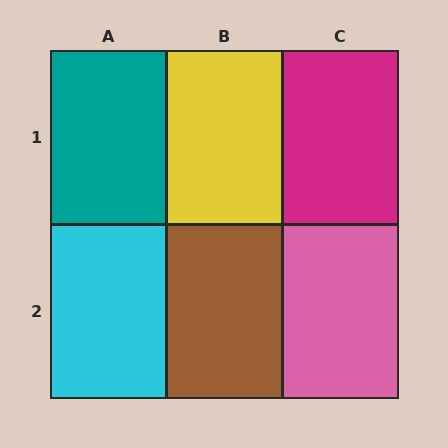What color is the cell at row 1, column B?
Yellow.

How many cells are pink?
1 cell is pink.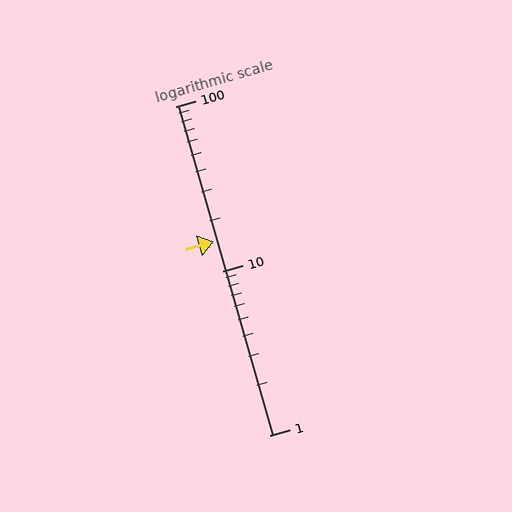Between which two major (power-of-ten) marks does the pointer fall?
The pointer is between 10 and 100.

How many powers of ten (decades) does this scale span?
The scale spans 2 decades, from 1 to 100.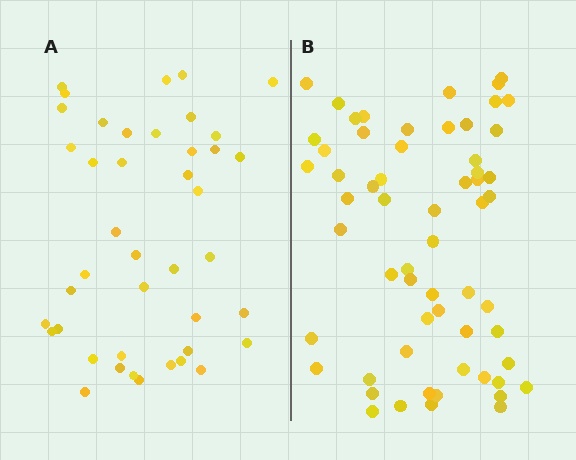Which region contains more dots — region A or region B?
Region B (the right region) has more dots.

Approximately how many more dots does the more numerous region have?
Region B has approximately 20 more dots than region A.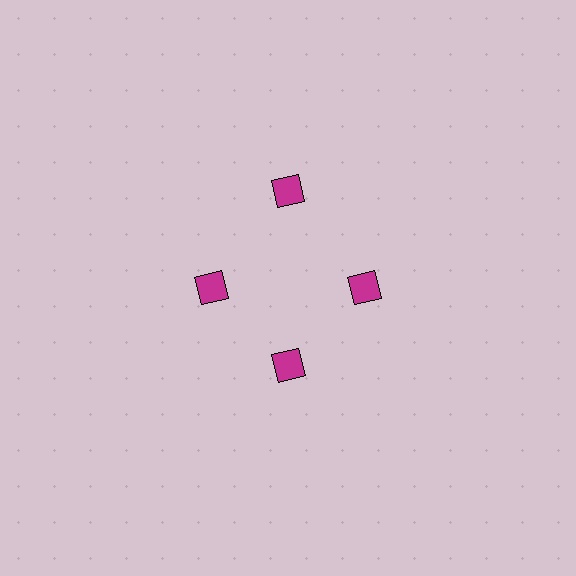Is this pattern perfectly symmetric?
No. The 4 magenta squares are arranged in a ring, but one element near the 12 o'clock position is pushed outward from the center, breaking the 4-fold rotational symmetry.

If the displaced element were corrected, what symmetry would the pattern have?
It would have 4-fold rotational symmetry — the pattern would map onto itself every 90 degrees.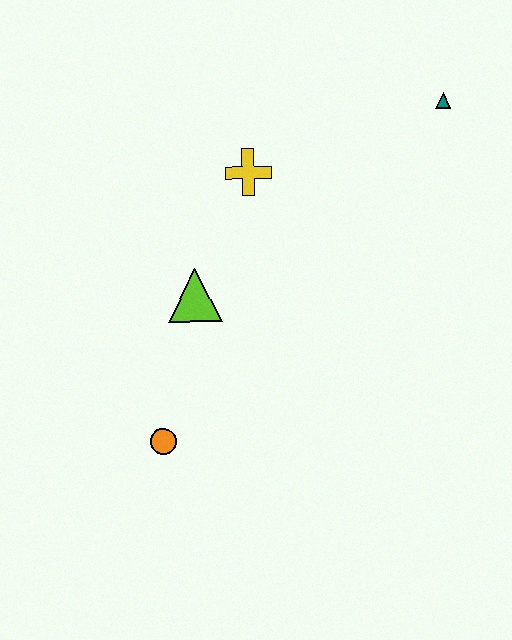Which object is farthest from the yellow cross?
The orange circle is farthest from the yellow cross.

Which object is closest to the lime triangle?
The yellow cross is closest to the lime triangle.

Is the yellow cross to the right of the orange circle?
Yes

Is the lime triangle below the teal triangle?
Yes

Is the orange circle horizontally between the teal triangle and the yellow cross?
No